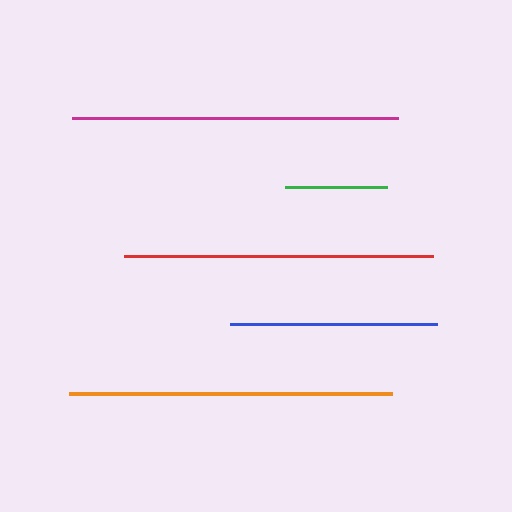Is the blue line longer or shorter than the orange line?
The orange line is longer than the blue line.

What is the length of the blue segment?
The blue segment is approximately 207 pixels long.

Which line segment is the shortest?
The green line is the shortest at approximately 102 pixels.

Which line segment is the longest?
The magenta line is the longest at approximately 326 pixels.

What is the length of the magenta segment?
The magenta segment is approximately 326 pixels long.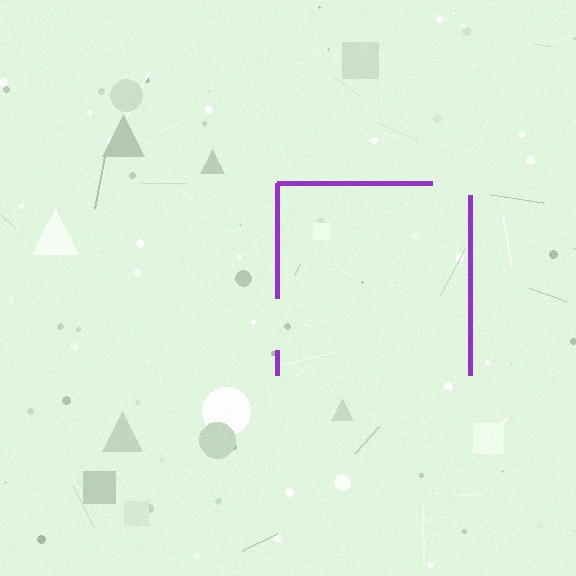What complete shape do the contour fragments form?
The contour fragments form a square.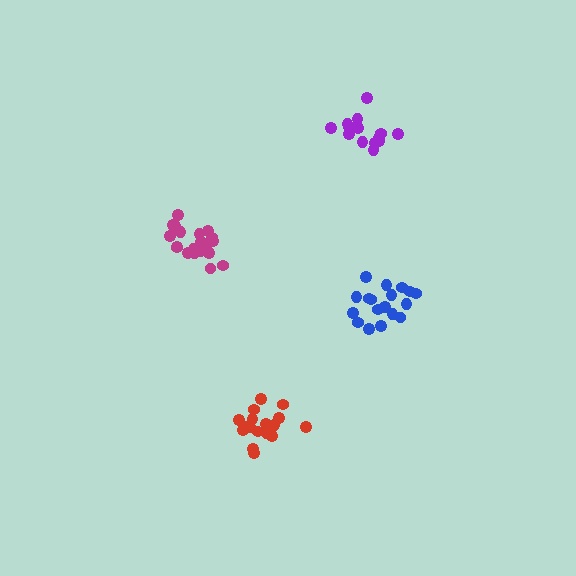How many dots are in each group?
Group 1: 20 dots, Group 2: 17 dots, Group 3: 18 dots, Group 4: 15 dots (70 total).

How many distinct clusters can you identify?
There are 4 distinct clusters.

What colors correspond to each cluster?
The clusters are colored: magenta, red, blue, purple.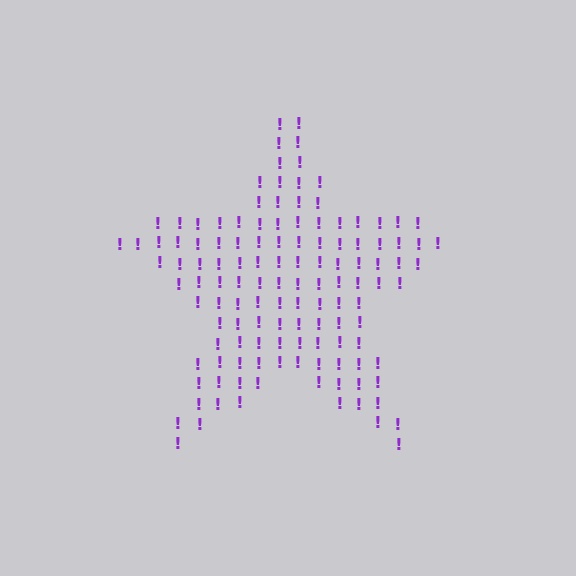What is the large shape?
The large shape is a star.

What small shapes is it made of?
It is made of small exclamation marks.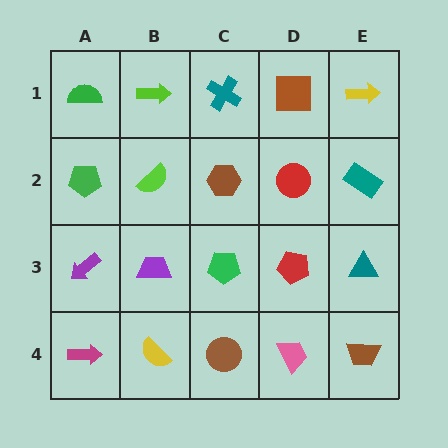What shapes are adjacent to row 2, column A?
A green semicircle (row 1, column A), a purple arrow (row 3, column A), a lime semicircle (row 2, column B).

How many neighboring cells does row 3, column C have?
4.